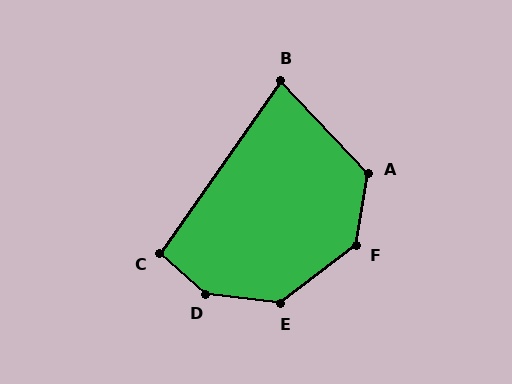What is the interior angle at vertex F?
Approximately 137 degrees (obtuse).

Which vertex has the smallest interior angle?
B, at approximately 78 degrees.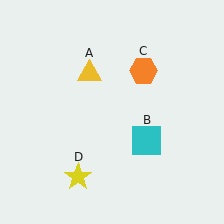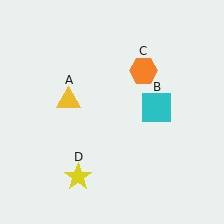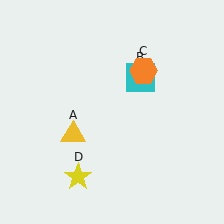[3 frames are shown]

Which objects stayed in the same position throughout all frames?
Orange hexagon (object C) and yellow star (object D) remained stationary.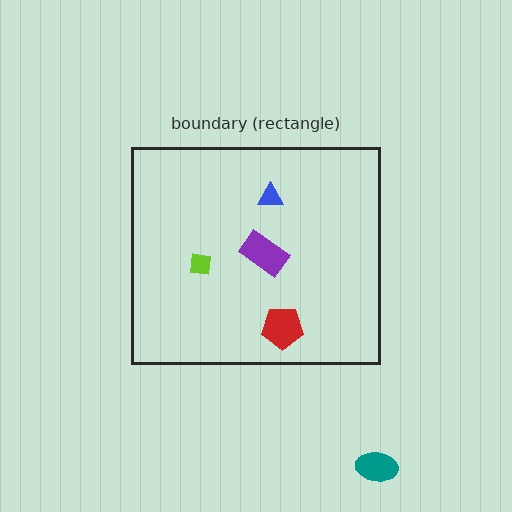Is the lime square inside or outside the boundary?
Inside.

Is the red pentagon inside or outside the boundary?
Inside.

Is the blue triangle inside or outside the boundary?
Inside.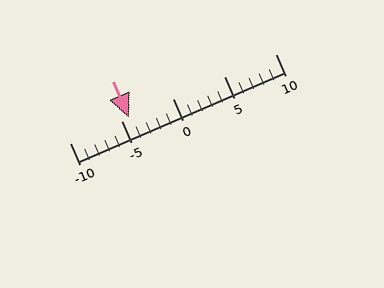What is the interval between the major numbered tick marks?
The major tick marks are spaced 5 units apart.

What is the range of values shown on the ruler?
The ruler shows values from -10 to 10.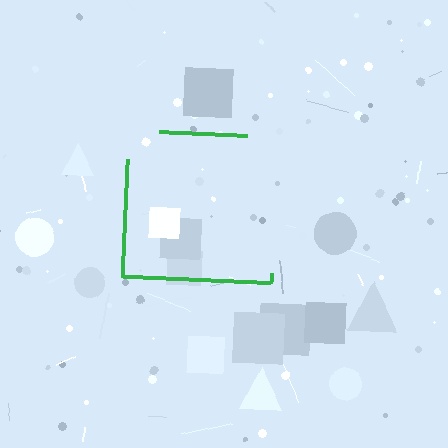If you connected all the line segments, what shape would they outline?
They would outline a square.